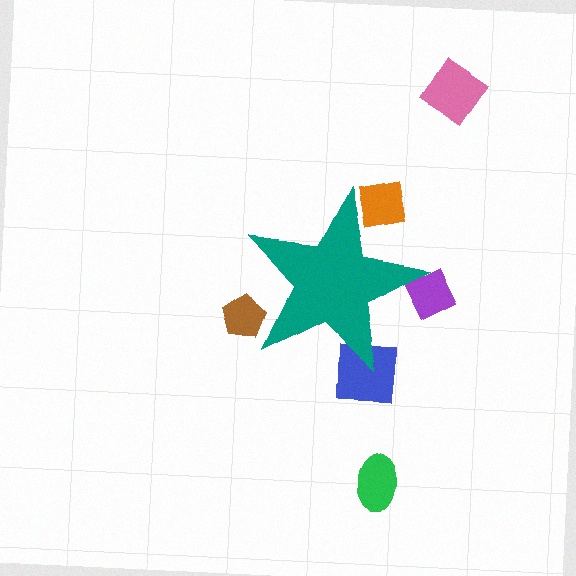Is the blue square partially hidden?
Yes, the blue square is partially hidden behind the teal star.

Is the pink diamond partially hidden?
No, the pink diamond is fully visible.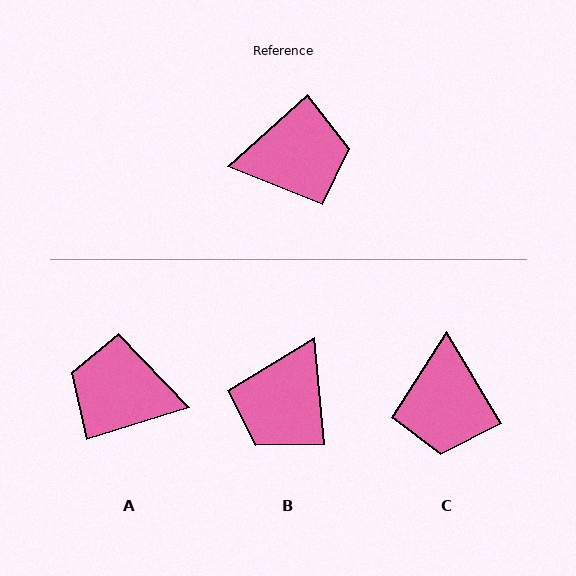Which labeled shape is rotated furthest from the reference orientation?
A, about 155 degrees away.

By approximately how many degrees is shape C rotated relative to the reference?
Approximately 101 degrees clockwise.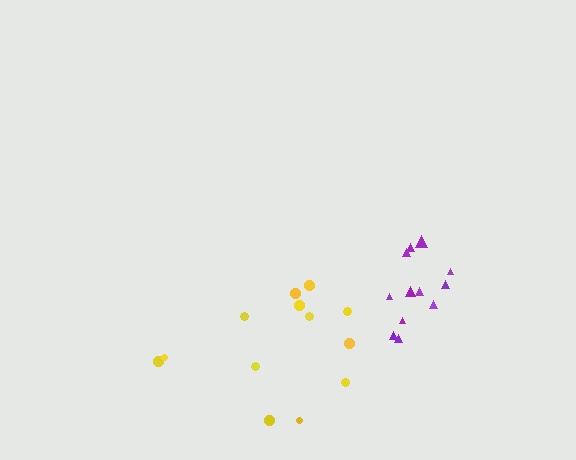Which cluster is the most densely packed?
Purple.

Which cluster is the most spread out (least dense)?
Yellow.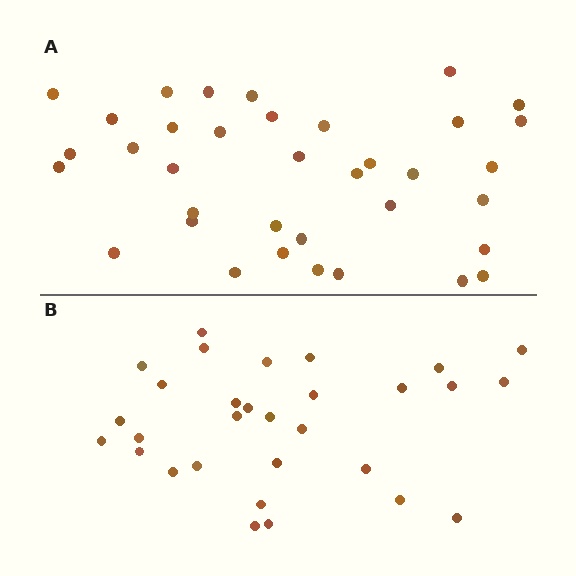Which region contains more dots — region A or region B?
Region A (the top region) has more dots.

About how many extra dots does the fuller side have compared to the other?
Region A has about 6 more dots than region B.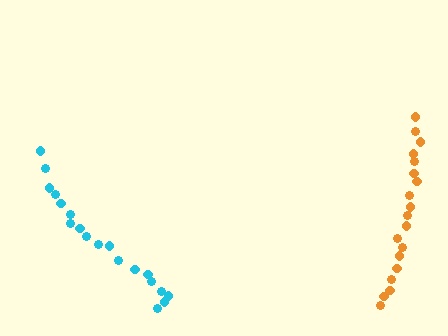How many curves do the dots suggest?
There are 2 distinct paths.